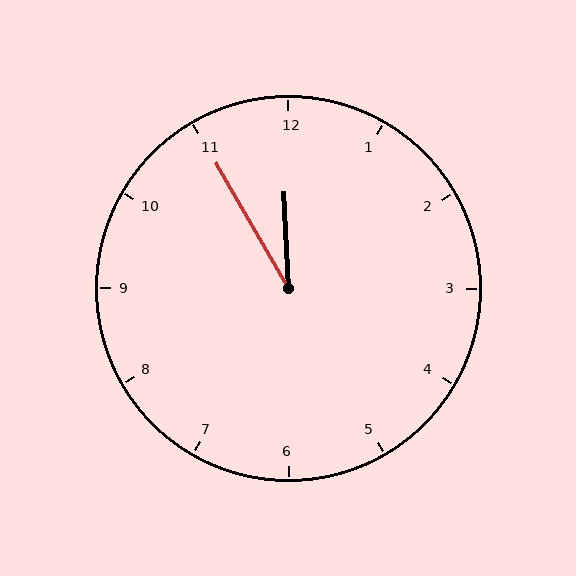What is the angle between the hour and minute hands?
Approximately 28 degrees.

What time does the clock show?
11:55.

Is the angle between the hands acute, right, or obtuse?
It is acute.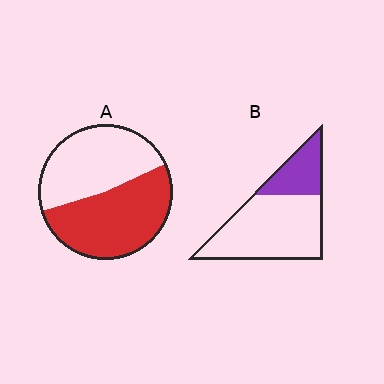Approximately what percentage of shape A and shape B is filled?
A is approximately 50% and B is approximately 30%.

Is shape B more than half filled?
No.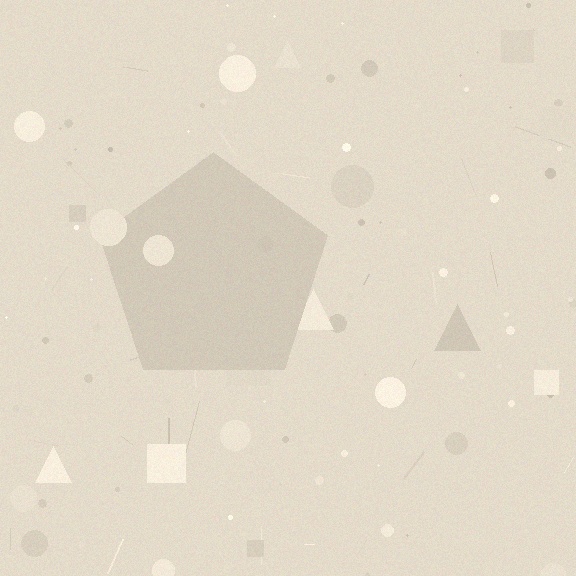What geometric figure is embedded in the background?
A pentagon is embedded in the background.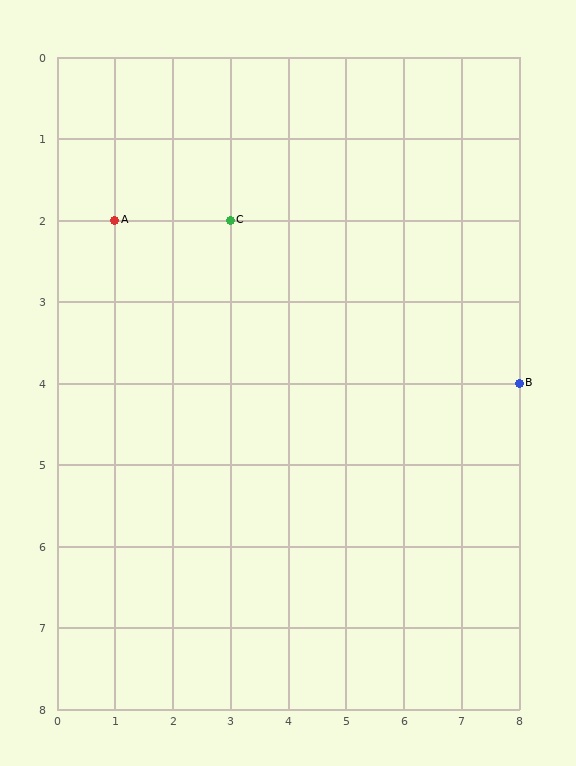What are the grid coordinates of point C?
Point C is at grid coordinates (3, 2).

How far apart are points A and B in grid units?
Points A and B are 7 columns and 2 rows apart (about 7.3 grid units diagonally).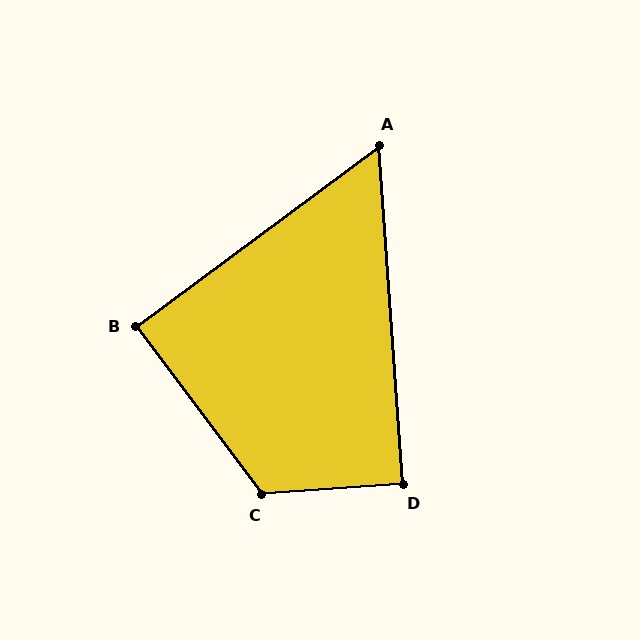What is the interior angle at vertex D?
Approximately 90 degrees (approximately right).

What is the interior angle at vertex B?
Approximately 90 degrees (approximately right).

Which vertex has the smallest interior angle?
A, at approximately 57 degrees.